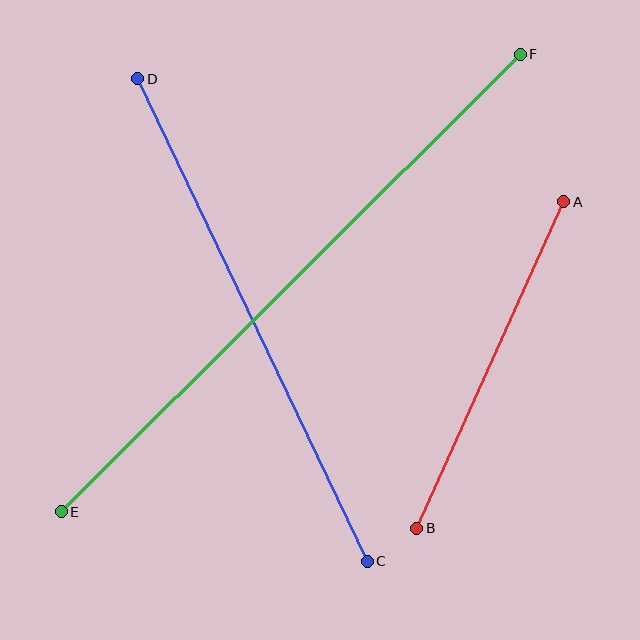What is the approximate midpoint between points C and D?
The midpoint is at approximately (252, 320) pixels.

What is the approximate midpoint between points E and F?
The midpoint is at approximately (291, 283) pixels.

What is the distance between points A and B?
The distance is approximately 358 pixels.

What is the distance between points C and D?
The distance is approximately 534 pixels.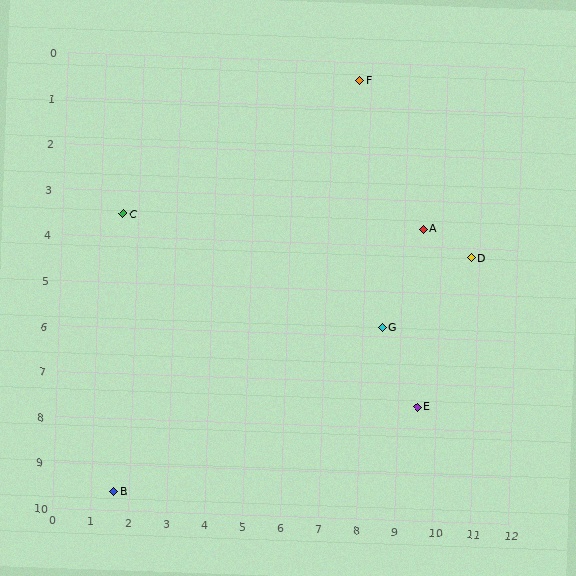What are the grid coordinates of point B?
Point B is at approximately (1.6, 9.6).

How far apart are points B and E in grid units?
Points B and E are about 8.2 grid units apart.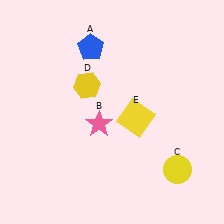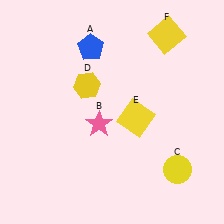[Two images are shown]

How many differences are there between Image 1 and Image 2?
There is 1 difference between the two images.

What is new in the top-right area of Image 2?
A yellow square (F) was added in the top-right area of Image 2.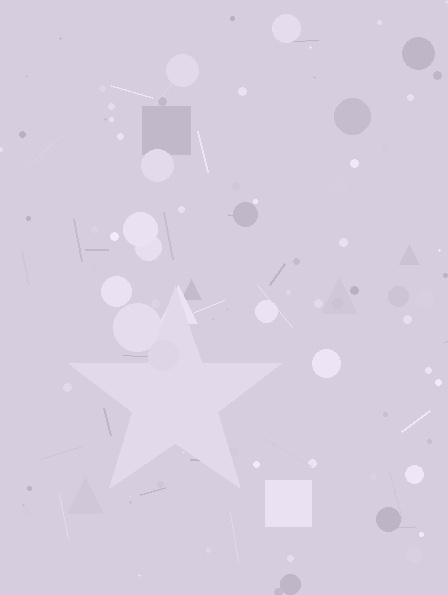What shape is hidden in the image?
A star is hidden in the image.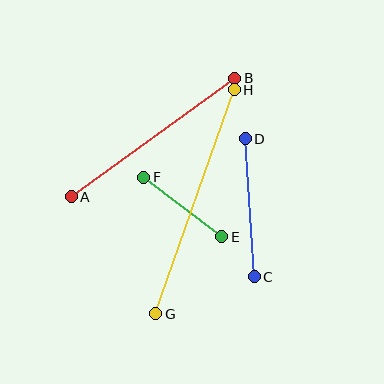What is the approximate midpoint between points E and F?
The midpoint is at approximately (183, 207) pixels.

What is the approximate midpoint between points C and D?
The midpoint is at approximately (250, 208) pixels.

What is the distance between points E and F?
The distance is approximately 98 pixels.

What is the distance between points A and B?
The distance is approximately 202 pixels.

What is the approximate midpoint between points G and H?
The midpoint is at approximately (195, 202) pixels.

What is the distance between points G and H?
The distance is approximately 237 pixels.